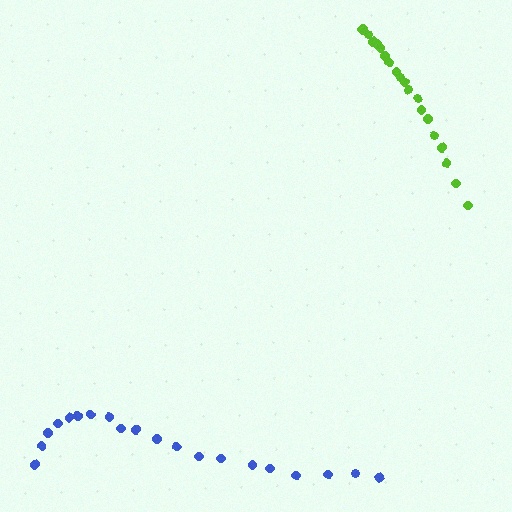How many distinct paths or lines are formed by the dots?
There are 2 distinct paths.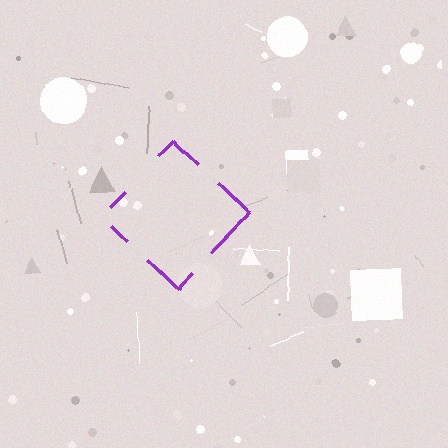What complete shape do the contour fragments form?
The contour fragments form a diamond.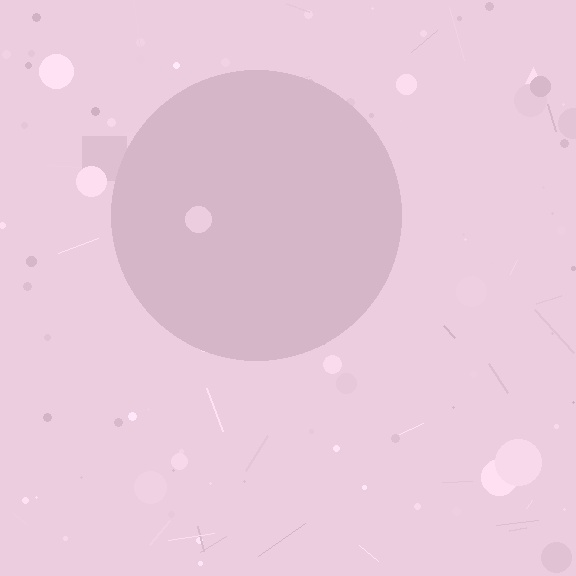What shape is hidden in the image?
A circle is hidden in the image.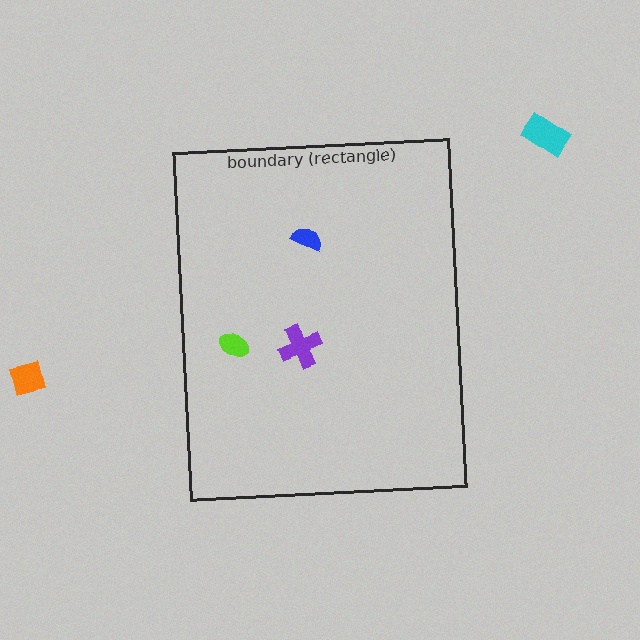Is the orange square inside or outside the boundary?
Outside.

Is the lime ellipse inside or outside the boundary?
Inside.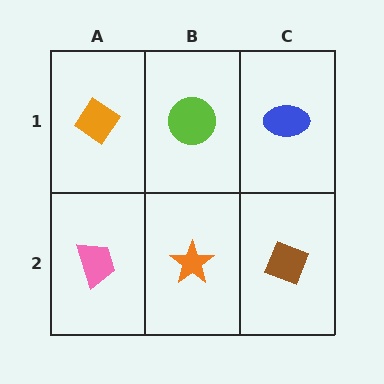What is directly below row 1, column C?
A brown diamond.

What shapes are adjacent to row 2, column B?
A lime circle (row 1, column B), a pink trapezoid (row 2, column A), a brown diamond (row 2, column C).